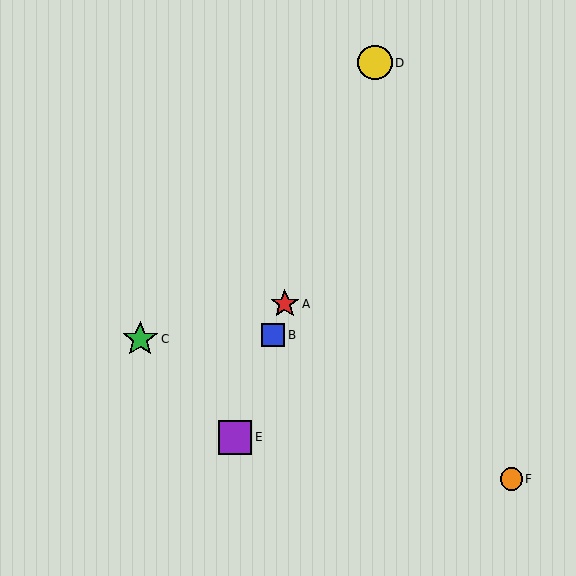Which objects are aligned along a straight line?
Objects A, B, D, E are aligned along a straight line.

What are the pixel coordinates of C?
Object C is at (140, 339).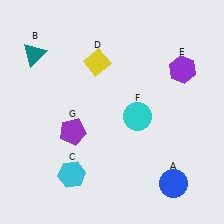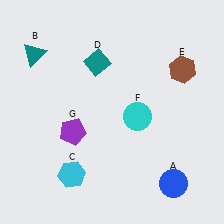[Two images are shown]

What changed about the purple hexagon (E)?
In Image 1, E is purple. In Image 2, it changed to brown.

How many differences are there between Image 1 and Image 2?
There are 2 differences between the two images.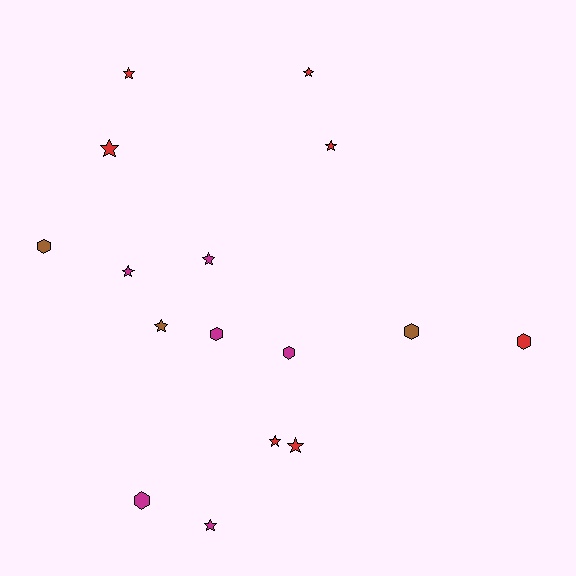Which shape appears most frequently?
Star, with 10 objects.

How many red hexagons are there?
There is 1 red hexagon.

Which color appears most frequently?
Red, with 7 objects.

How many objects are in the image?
There are 16 objects.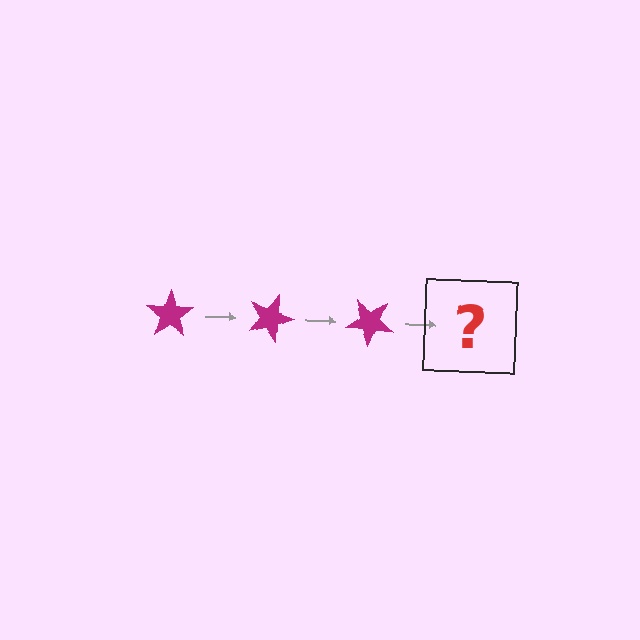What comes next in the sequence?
The next element should be a magenta star rotated 60 degrees.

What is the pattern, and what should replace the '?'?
The pattern is that the star rotates 20 degrees each step. The '?' should be a magenta star rotated 60 degrees.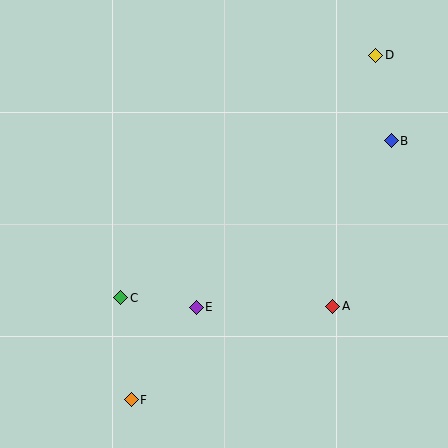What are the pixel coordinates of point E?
Point E is at (196, 307).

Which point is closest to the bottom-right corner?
Point A is closest to the bottom-right corner.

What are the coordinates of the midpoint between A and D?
The midpoint between A and D is at (354, 181).